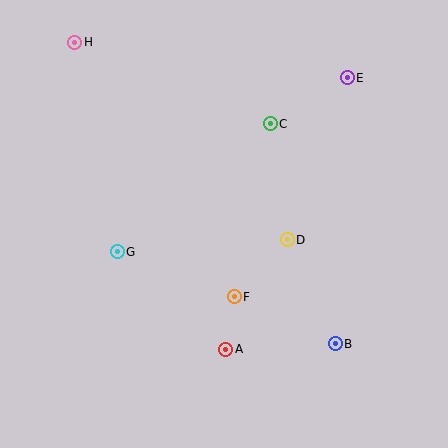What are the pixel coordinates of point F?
Point F is at (234, 297).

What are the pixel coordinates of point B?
Point B is at (335, 344).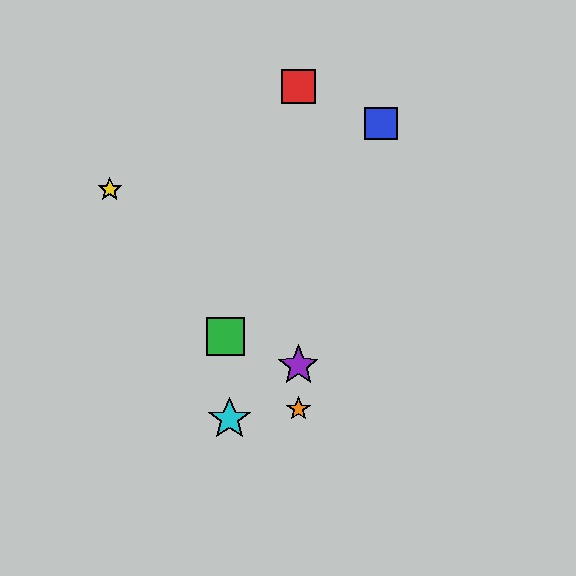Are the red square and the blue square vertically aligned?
No, the red square is at x≈298 and the blue square is at x≈381.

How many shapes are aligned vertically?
3 shapes (the red square, the purple star, the orange star) are aligned vertically.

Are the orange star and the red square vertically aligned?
Yes, both are at x≈298.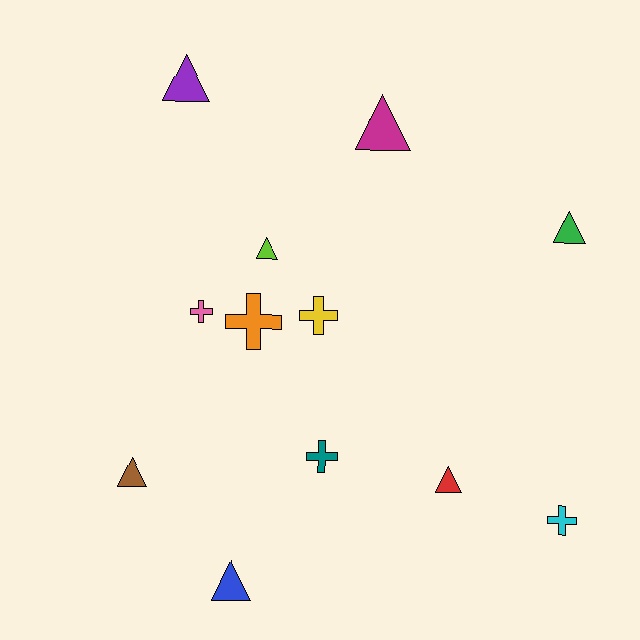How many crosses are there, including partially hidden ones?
There are 5 crosses.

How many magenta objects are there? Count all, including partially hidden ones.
There is 1 magenta object.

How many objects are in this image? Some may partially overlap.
There are 12 objects.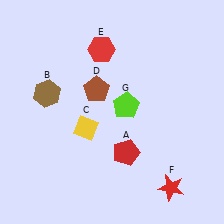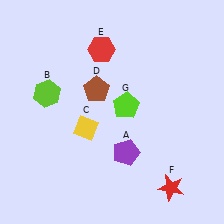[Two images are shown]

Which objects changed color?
A changed from red to purple. B changed from brown to lime.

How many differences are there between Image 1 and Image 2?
There are 2 differences between the two images.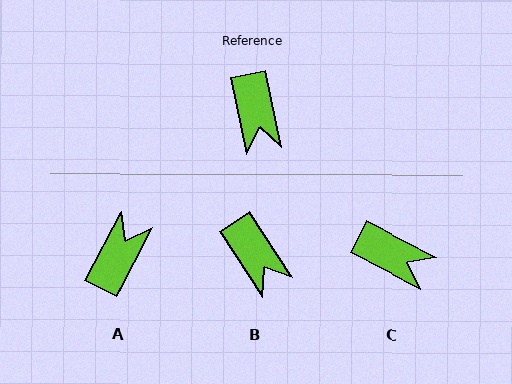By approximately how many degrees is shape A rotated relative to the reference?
Approximately 141 degrees counter-clockwise.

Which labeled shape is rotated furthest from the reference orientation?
A, about 141 degrees away.